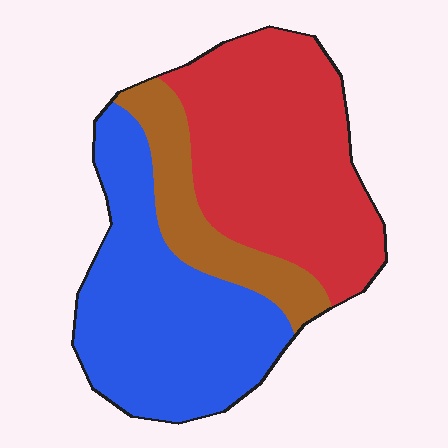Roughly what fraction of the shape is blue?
Blue takes up about two fifths (2/5) of the shape.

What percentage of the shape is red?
Red covers around 45% of the shape.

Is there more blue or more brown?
Blue.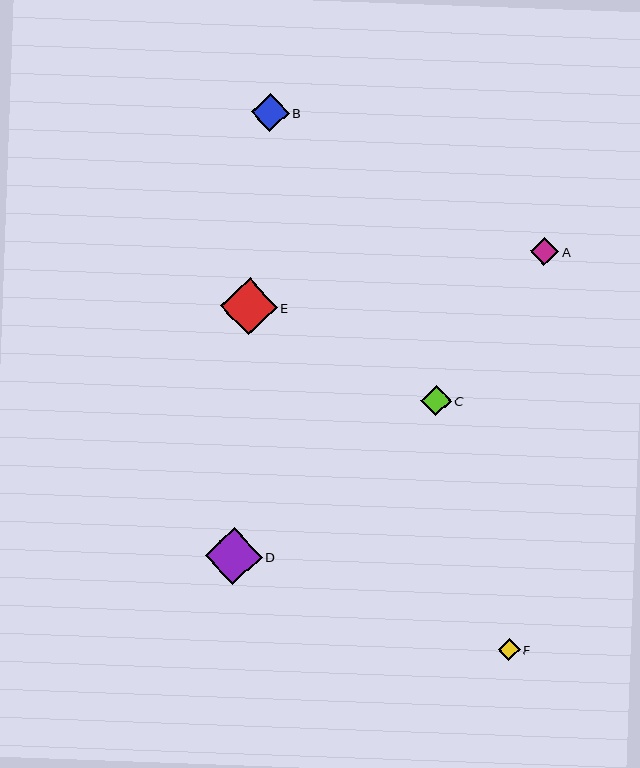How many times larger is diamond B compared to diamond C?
Diamond B is approximately 1.2 times the size of diamond C.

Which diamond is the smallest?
Diamond F is the smallest with a size of approximately 21 pixels.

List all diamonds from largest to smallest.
From largest to smallest: D, E, B, C, A, F.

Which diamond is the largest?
Diamond D is the largest with a size of approximately 57 pixels.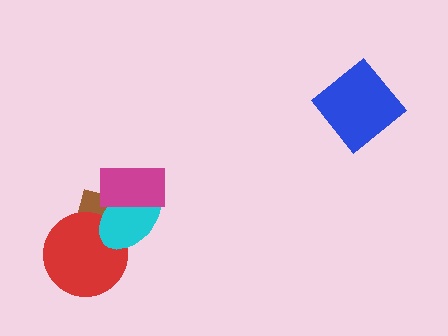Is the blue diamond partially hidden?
No, no other shape covers it.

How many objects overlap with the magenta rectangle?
2 objects overlap with the magenta rectangle.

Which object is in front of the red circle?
The cyan ellipse is in front of the red circle.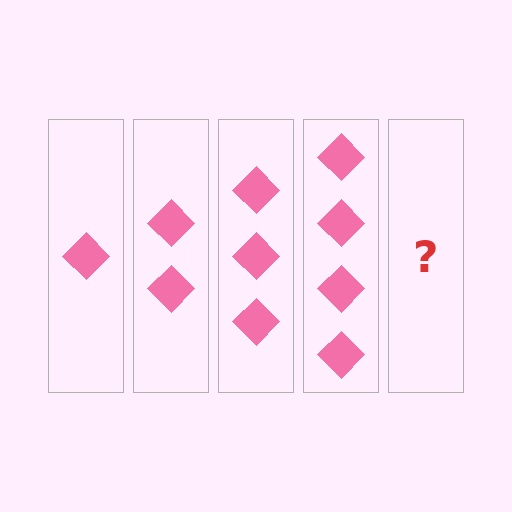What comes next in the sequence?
The next element should be 5 diamonds.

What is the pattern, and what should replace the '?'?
The pattern is that each step adds one more diamond. The '?' should be 5 diamonds.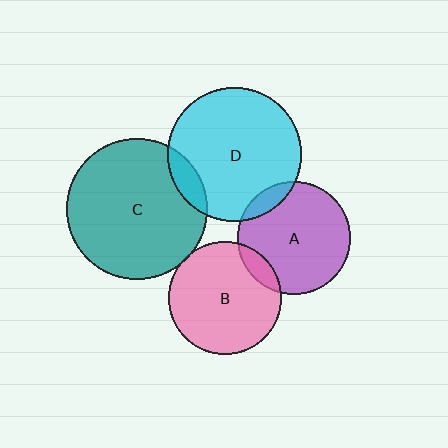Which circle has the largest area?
Circle C (teal).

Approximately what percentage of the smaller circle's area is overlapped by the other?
Approximately 10%.